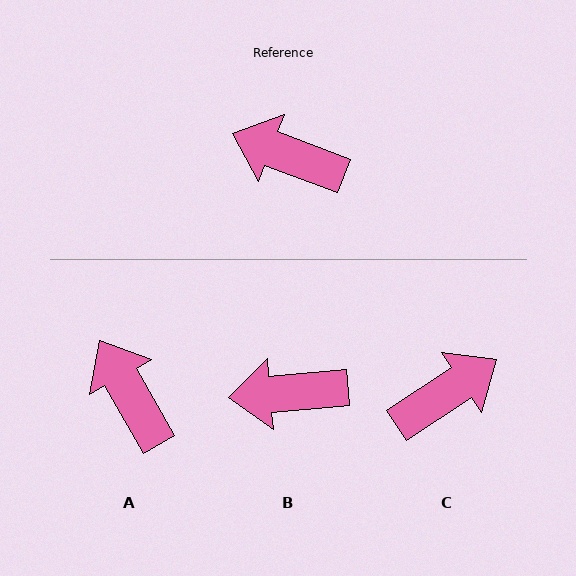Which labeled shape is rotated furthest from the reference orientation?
C, about 125 degrees away.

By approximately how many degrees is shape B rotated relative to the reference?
Approximately 26 degrees counter-clockwise.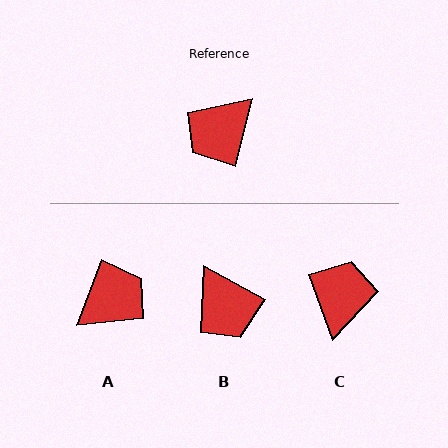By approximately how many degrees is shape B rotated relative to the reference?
Approximately 75 degrees counter-clockwise.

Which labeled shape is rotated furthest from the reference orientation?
A, about 174 degrees away.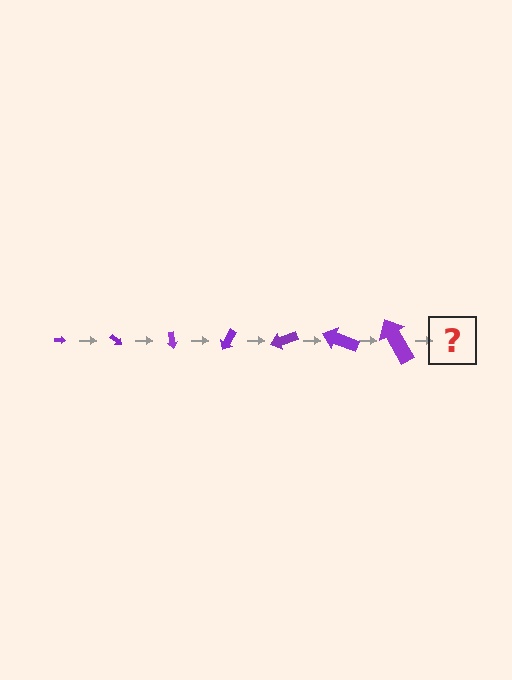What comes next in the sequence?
The next element should be an arrow, larger than the previous one and rotated 280 degrees from the start.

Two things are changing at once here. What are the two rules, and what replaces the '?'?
The two rules are that the arrow grows larger each step and it rotates 40 degrees each step. The '?' should be an arrow, larger than the previous one and rotated 280 degrees from the start.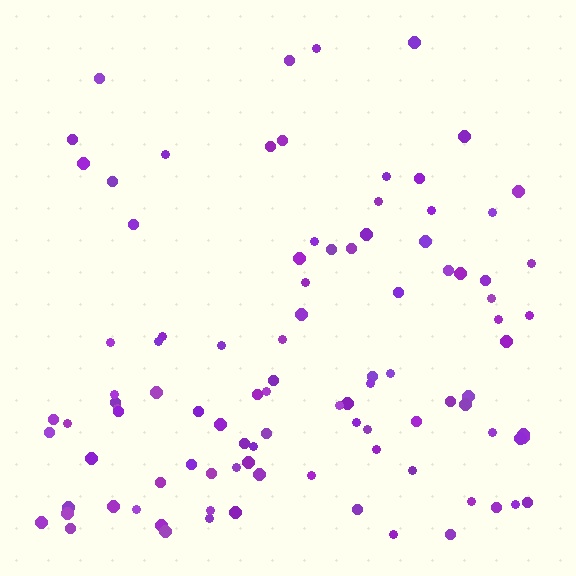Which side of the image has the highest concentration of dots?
The bottom.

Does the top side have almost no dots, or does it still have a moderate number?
Still a moderate number, just noticeably fewer than the bottom.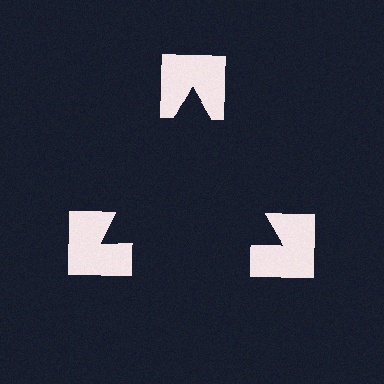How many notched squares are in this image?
There are 3 — one at each vertex of the illusory triangle.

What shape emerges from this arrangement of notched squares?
An illusory triangle — its edges are inferred from the aligned wedge cuts in the notched squares, not physically drawn.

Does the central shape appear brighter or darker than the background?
It typically appears slightly darker than the background, even though no actual brightness change is drawn.